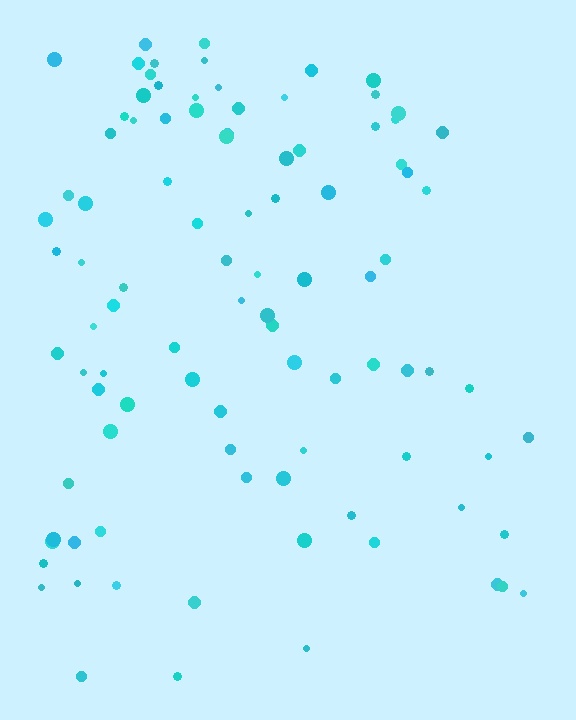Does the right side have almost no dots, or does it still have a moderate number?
Still a moderate number, just noticeably fewer than the left.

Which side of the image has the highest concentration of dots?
The left.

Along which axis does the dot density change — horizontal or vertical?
Horizontal.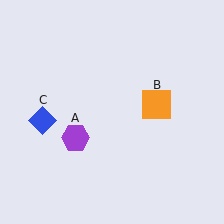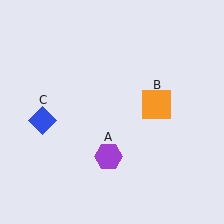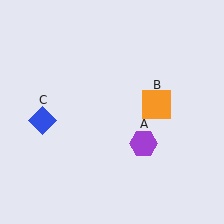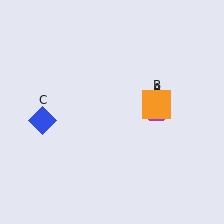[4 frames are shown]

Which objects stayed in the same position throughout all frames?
Orange square (object B) and blue diamond (object C) remained stationary.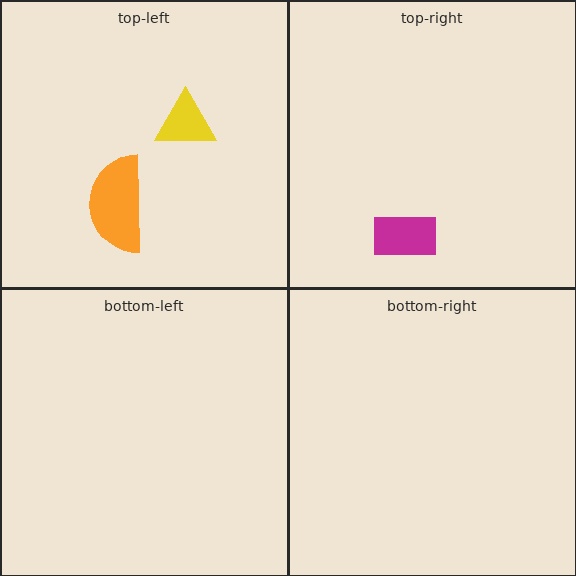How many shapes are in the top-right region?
1.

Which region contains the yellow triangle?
The top-left region.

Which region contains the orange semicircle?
The top-left region.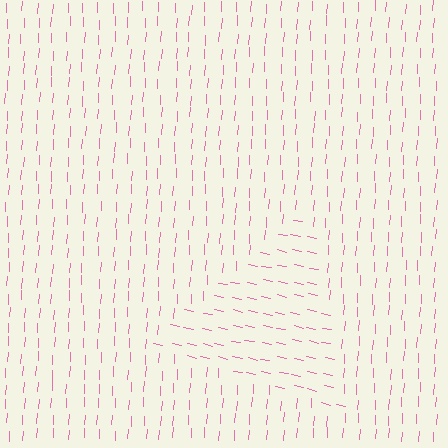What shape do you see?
I see a triangle.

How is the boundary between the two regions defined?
The boundary is defined purely by a change in line orientation (approximately 81 degrees difference). All lines are the same color and thickness.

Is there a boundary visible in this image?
Yes, there is a texture boundary formed by a change in line orientation.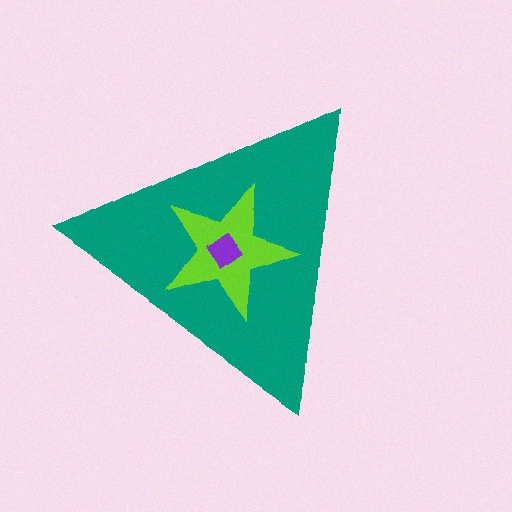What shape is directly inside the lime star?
The purple diamond.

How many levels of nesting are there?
3.